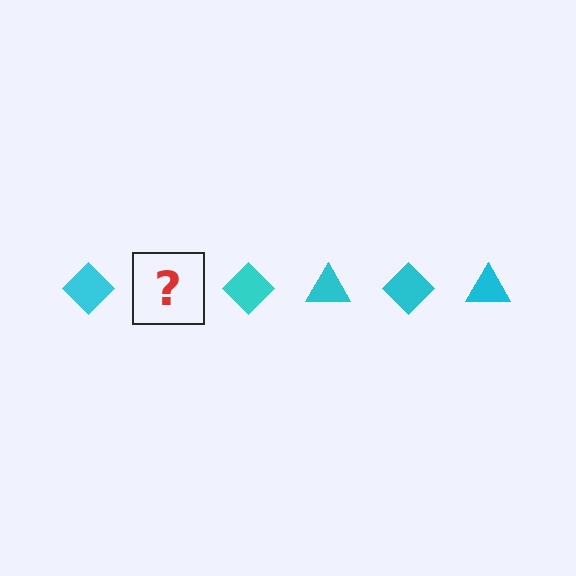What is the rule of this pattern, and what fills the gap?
The rule is that the pattern cycles through diamond, triangle shapes in cyan. The gap should be filled with a cyan triangle.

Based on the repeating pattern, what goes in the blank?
The blank should be a cyan triangle.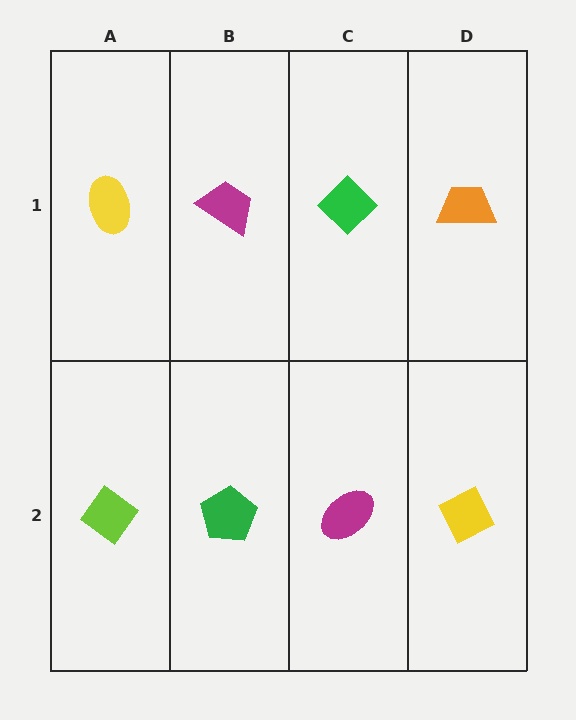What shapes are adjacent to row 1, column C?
A magenta ellipse (row 2, column C), a magenta trapezoid (row 1, column B), an orange trapezoid (row 1, column D).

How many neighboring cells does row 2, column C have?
3.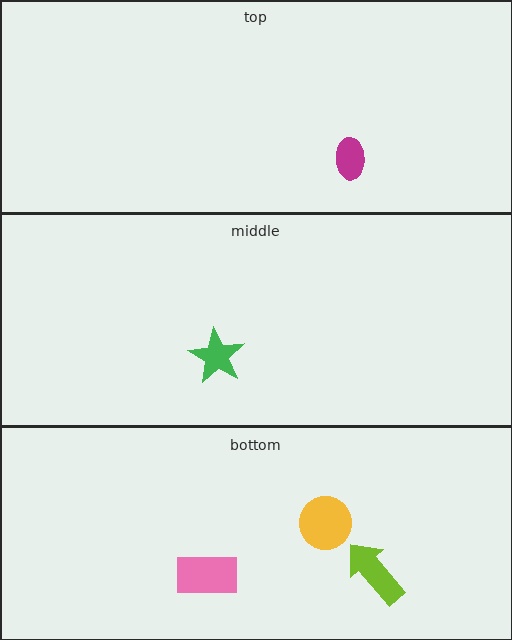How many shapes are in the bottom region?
3.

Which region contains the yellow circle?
The bottom region.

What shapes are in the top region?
The magenta ellipse.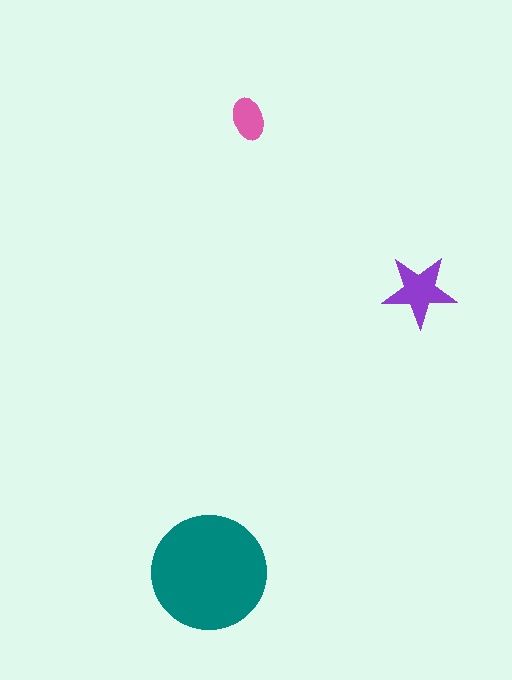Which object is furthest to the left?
The teal circle is leftmost.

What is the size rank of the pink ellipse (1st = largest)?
3rd.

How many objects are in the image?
There are 3 objects in the image.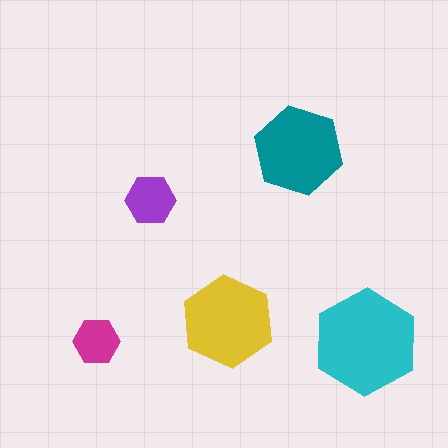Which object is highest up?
The teal hexagon is topmost.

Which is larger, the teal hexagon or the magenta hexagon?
The teal one.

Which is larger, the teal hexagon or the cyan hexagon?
The cyan one.